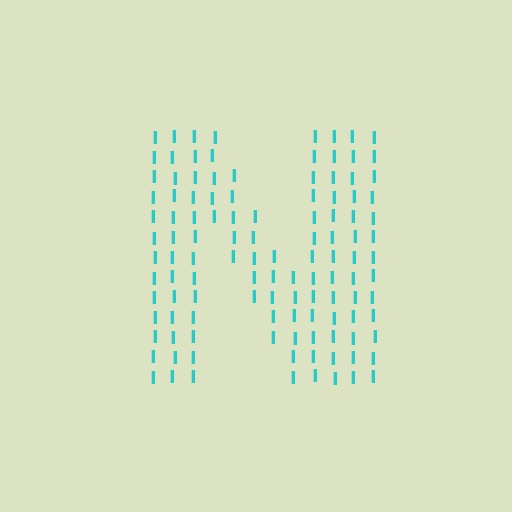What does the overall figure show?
The overall figure shows the letter N.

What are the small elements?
The small elements are letter I's.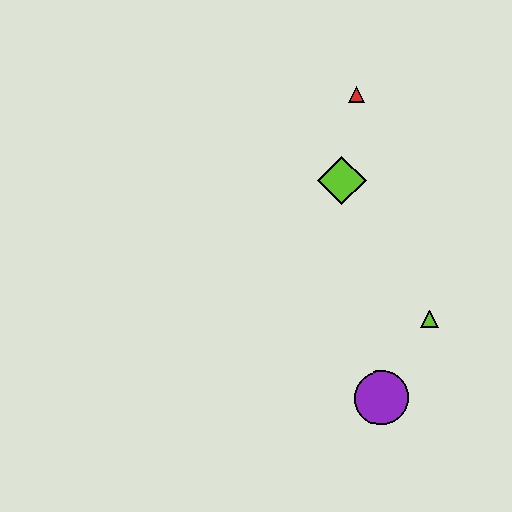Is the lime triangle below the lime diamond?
Yes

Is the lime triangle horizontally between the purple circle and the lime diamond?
No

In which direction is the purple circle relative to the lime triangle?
The purple circle is below the lime triangle.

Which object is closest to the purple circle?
The lime triangle is closest to the purple circle.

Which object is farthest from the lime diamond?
The purple circle is farthest from the lime diamond.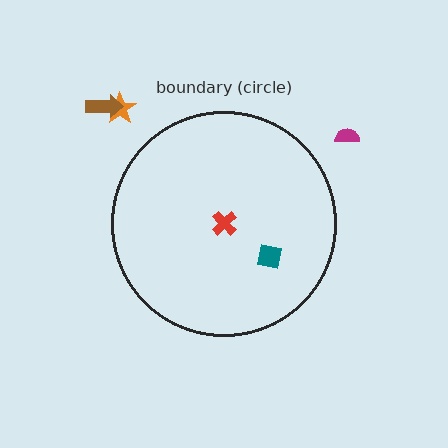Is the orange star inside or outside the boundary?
Outside.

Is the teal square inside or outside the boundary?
Inside.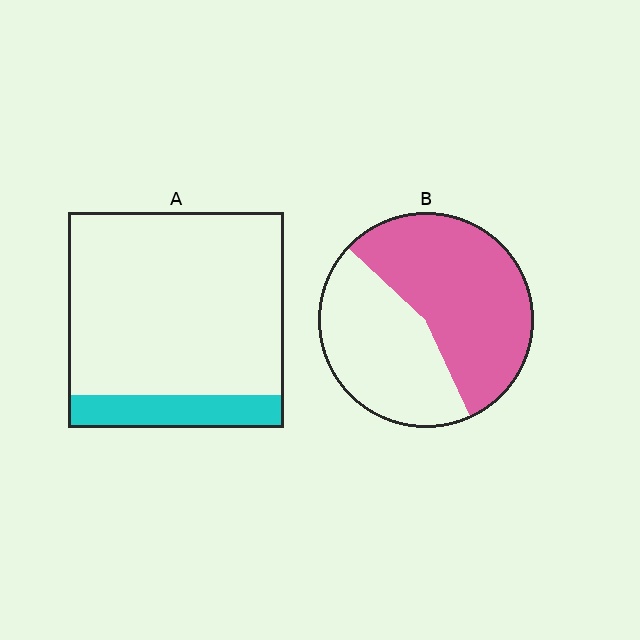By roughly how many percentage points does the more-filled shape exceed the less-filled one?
By roughly 40 percentage points (B over A).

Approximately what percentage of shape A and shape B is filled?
A is approximately 15% and B is approximately 55%.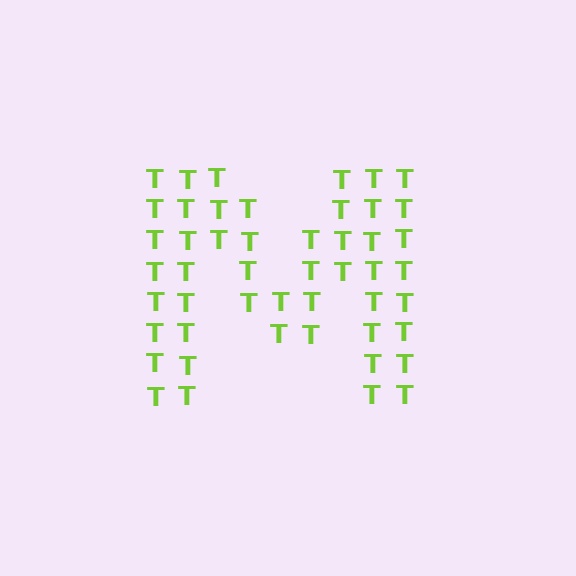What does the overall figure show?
The overall figure shows the letter M.